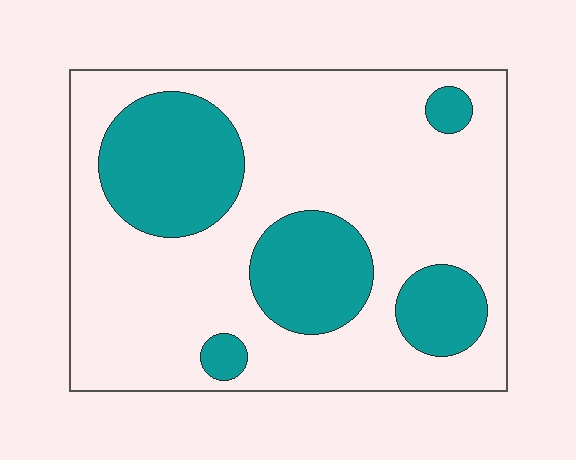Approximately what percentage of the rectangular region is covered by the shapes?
Approximately 30%.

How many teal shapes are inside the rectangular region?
5.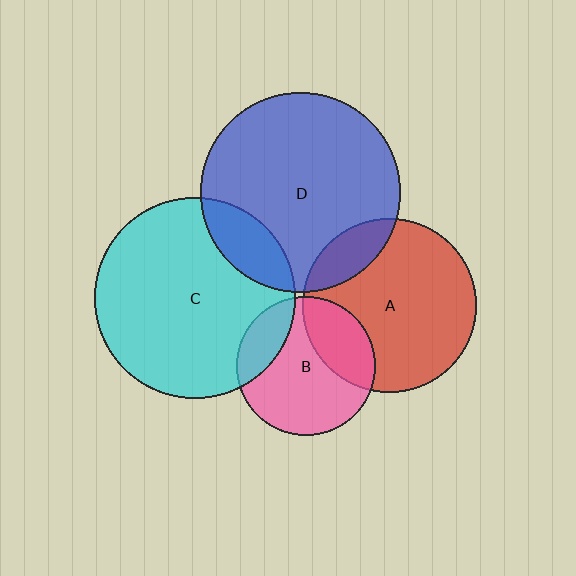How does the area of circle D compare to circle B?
Approximately 2.1 times.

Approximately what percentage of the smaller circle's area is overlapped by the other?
Approximately 15%.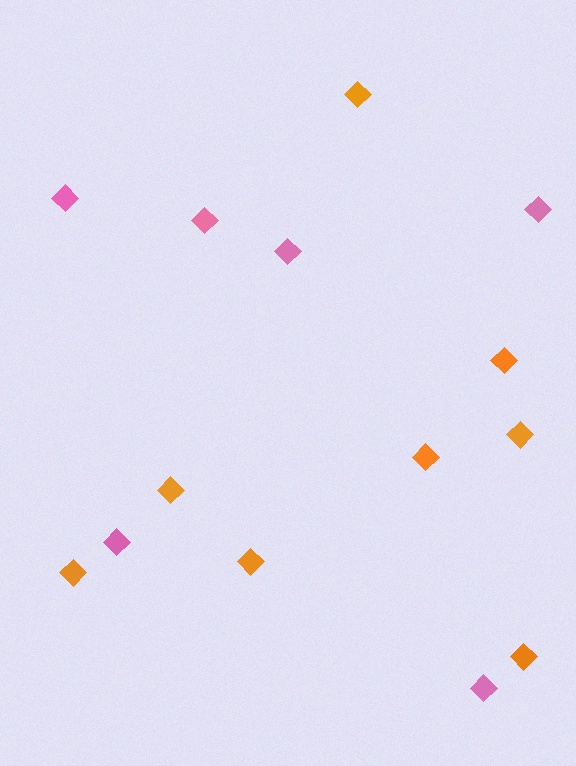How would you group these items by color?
There are 2 groups: one group of pink diamonds (6) and one group of orange diamonds (8).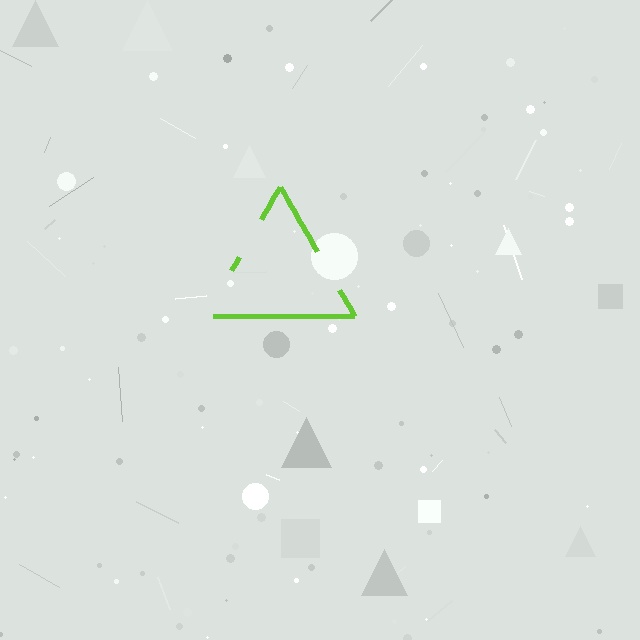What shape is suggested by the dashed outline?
The dashed outline suggests a triangle.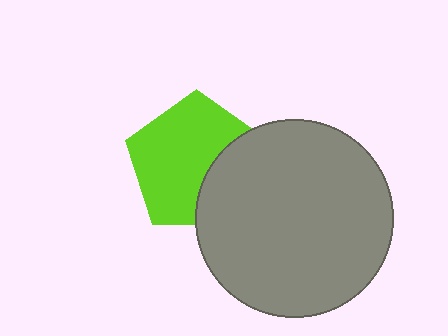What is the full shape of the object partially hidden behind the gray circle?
The partially hidden object is a lime pentagon.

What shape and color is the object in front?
The object in front is a gray circle.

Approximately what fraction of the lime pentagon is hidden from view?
Roughly 33% of the lime pentagon is hidden behind the gray circle.